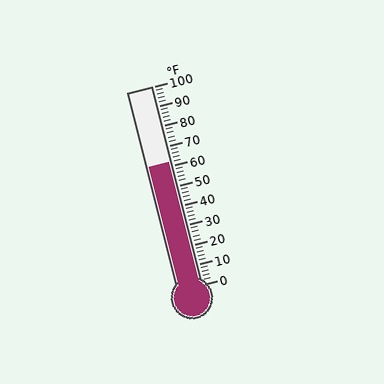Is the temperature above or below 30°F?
The temperature is above 30°F.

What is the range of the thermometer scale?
The thermometer scale ranges from 0°F to 100°F.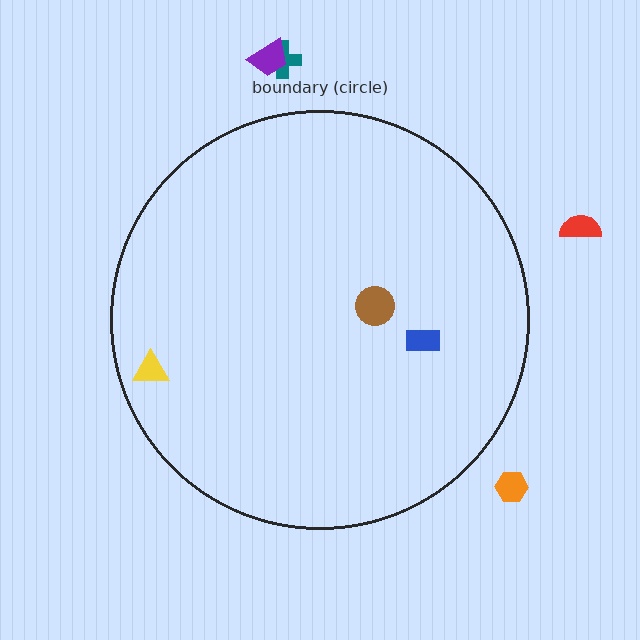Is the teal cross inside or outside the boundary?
Outside.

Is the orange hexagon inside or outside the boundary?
Outside.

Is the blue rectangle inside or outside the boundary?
Inside.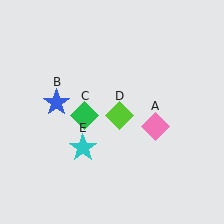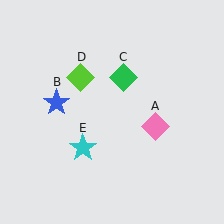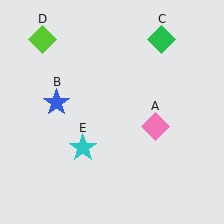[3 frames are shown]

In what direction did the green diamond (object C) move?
The green diamond (object C) moved up and to the right.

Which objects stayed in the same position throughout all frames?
Pink diamond (object A) and blue star (object B) and cyan star (object E) remained stationary.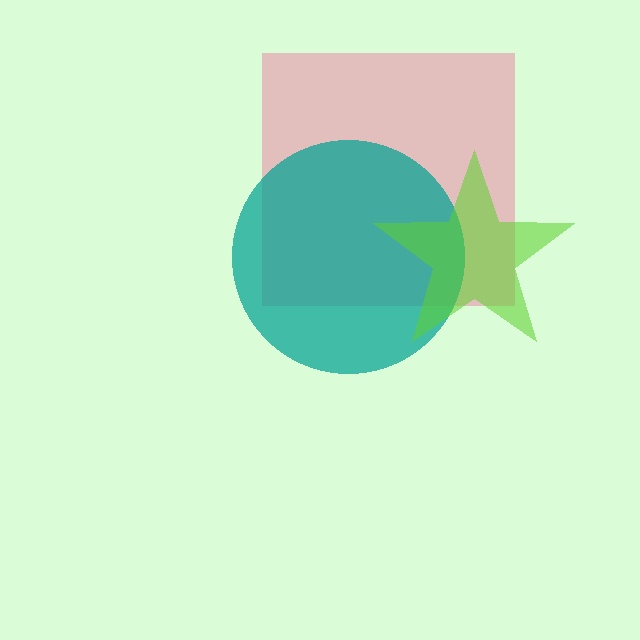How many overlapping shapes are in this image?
There are 3 overlapping shapes in the image.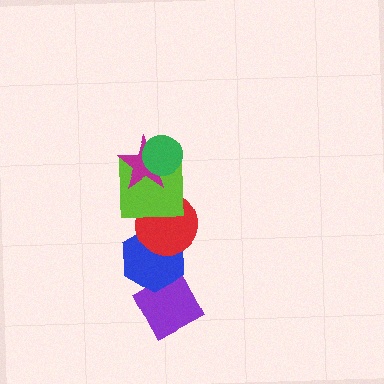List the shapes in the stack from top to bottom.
From top to bottom: the green circle, the magenta star, the lime square, the red circle, the blue hexagon, the purple diamond.